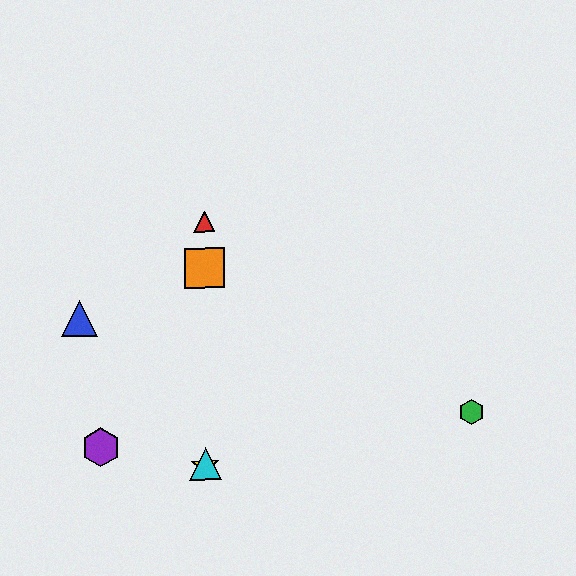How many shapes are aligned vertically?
4 shapes (the red triangle, the yellow star, the orange square, the cyan triangle) are aligned vertically.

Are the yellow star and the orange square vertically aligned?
Yes, both are at x≈205.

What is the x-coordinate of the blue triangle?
The blue triangle is at x≈80.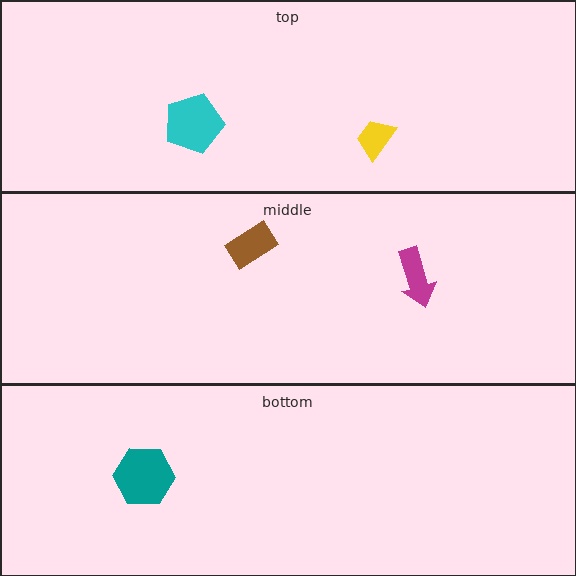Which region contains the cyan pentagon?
The top region.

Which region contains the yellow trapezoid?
The top region.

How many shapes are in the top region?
2.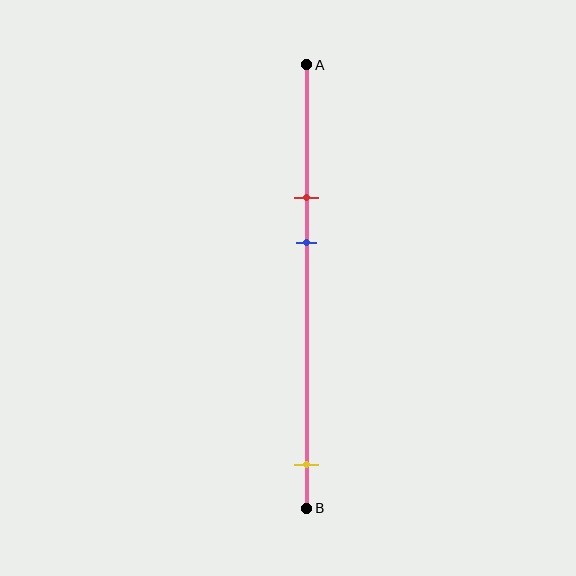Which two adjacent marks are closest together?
The red and blue marks are the closest adjacent pair.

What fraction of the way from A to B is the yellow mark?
The yellow mark is approximately 90% (0.9) of the way from A to B.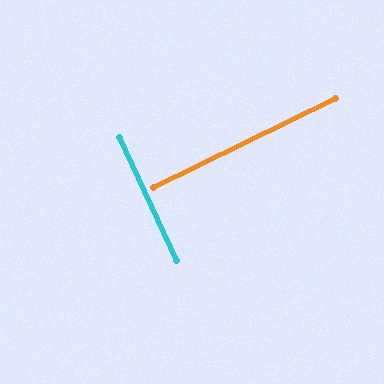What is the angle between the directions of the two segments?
Approximately 89 degrees.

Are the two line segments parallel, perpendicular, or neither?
Perpendicular — they meet at approximately 89°.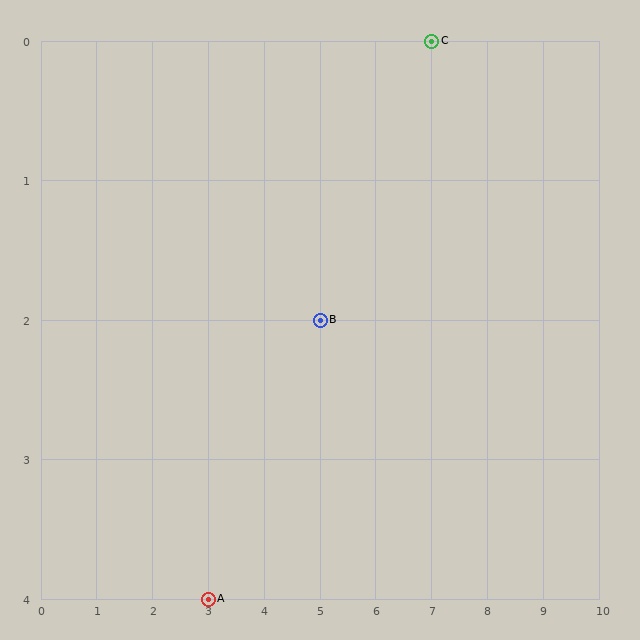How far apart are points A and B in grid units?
Points A and B are 2 columns and 2 rows apart (about 2.8 grid units diagonally).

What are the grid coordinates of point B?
Point B is at grid coordinates (5, 2).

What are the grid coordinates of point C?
Point C is at grid coordinates (7, 0).